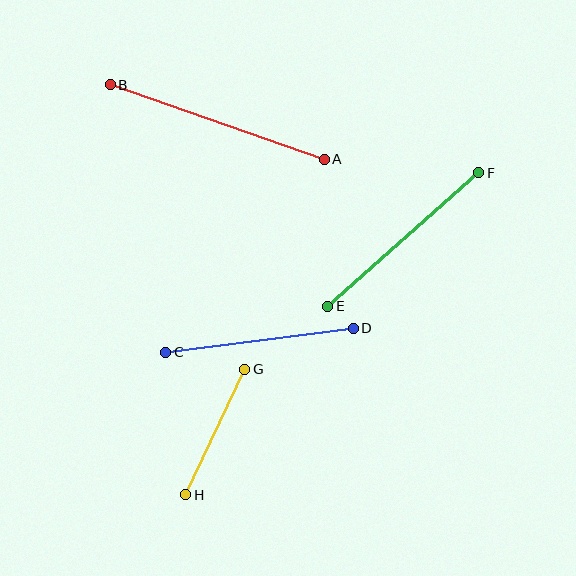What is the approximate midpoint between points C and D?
The midpoint is at approximately (259, 340) pixels.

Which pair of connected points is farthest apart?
Points A and B are farthest apart.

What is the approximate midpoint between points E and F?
The midpoint is at approximately (403, 240) pixels.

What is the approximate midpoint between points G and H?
The midpoint is at approximately (215, 432) pixels.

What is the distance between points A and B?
The distance is approximately 227 pixels.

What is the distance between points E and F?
The distance is approximately 201 pixels.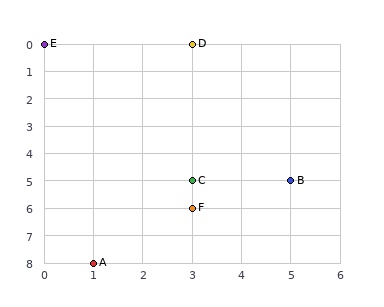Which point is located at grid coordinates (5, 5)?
Point B is at (5, 5).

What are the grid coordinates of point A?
Point A is at grid coordinates (1, 8).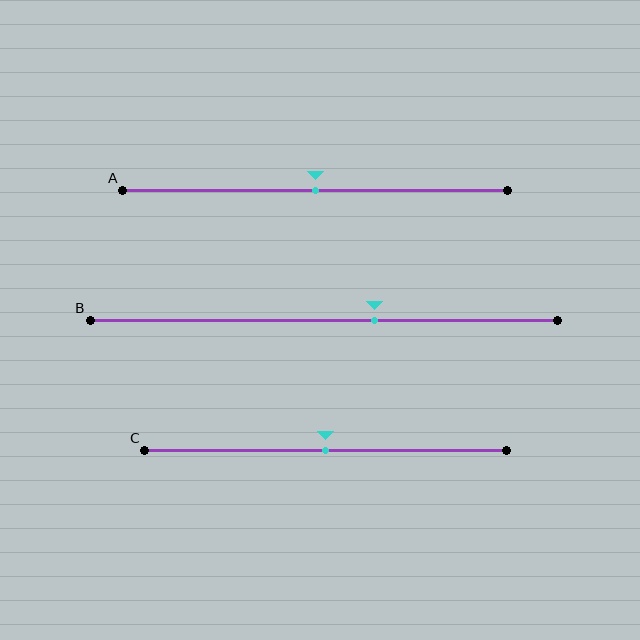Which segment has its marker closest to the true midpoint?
Segment A has its marker closest to the true midpoint.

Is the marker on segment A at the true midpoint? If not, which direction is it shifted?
Yes, the marker on segment A is at the true midpoint.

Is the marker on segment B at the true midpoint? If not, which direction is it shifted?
No, the marker on segment B is shifted to the right by about 11% of the segment length.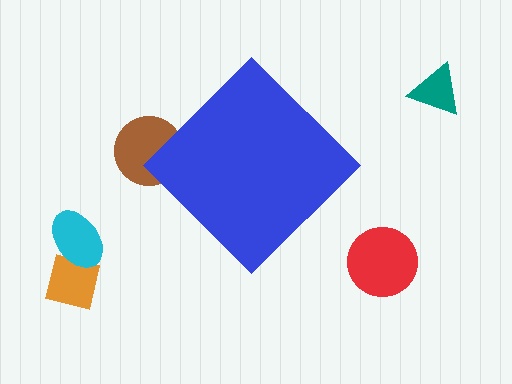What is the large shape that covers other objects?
A blue diamond.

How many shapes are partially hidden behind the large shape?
2 shapes are partially hidden.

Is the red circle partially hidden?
No, the red circle is fully visible.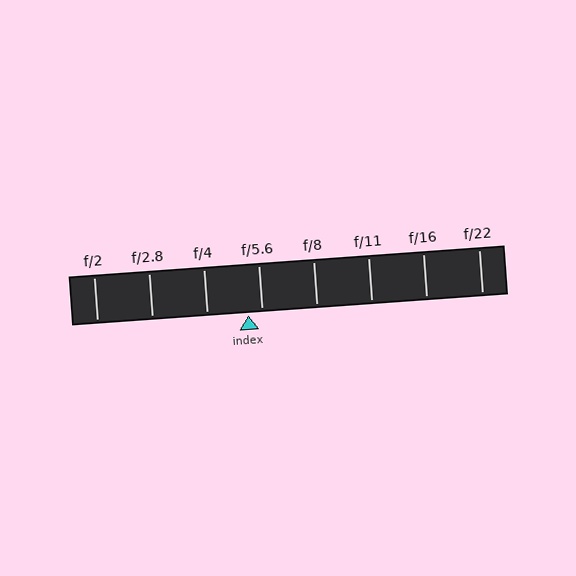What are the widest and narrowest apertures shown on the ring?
The widest aperture shown is f/2 and the narrowest is f/22.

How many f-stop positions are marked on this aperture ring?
There are 8 f-stop positions marked.